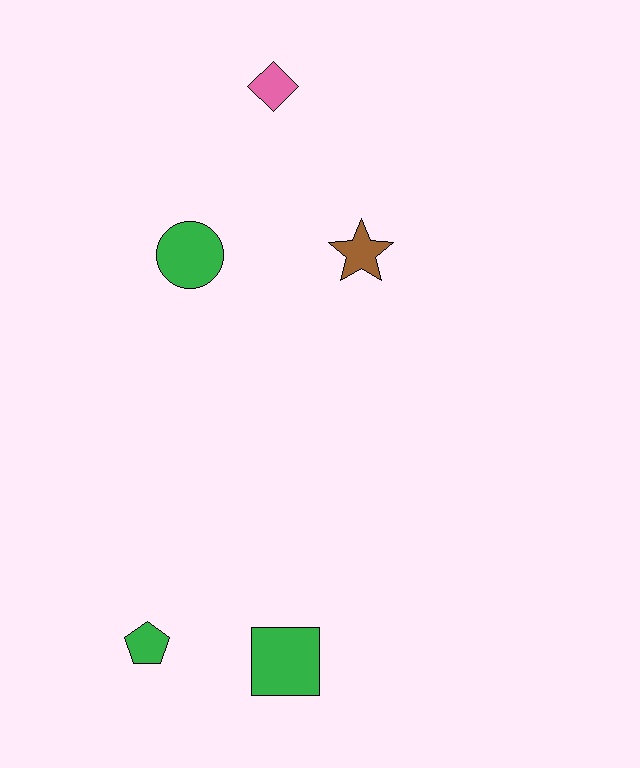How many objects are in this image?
There are 5 objects.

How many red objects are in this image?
There are no red objects.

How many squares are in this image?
There is 1 square.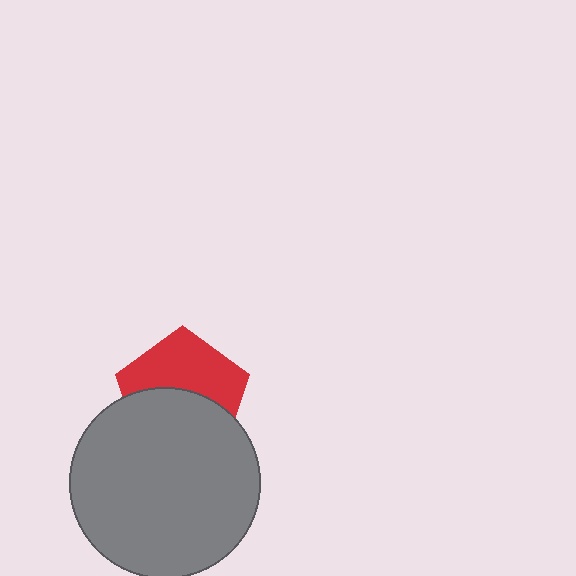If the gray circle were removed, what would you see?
You would see the complete red pentagon.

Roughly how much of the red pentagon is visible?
About half of it is visible (roughly 50%).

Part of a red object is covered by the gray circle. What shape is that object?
It is a pentagon.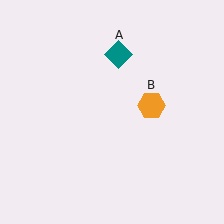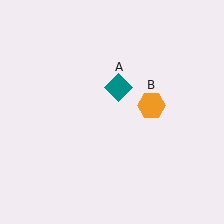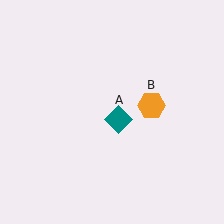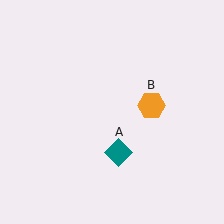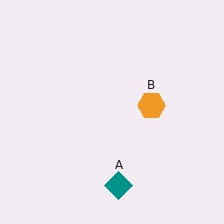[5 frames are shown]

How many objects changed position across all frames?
1 object changed position: teal diamond (object A).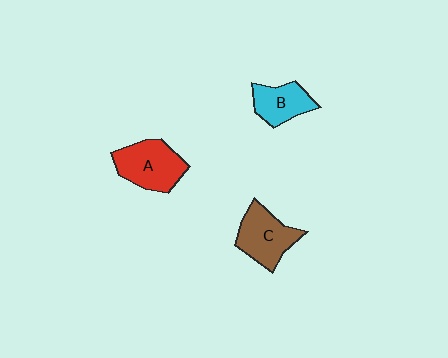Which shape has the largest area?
Shape A (red).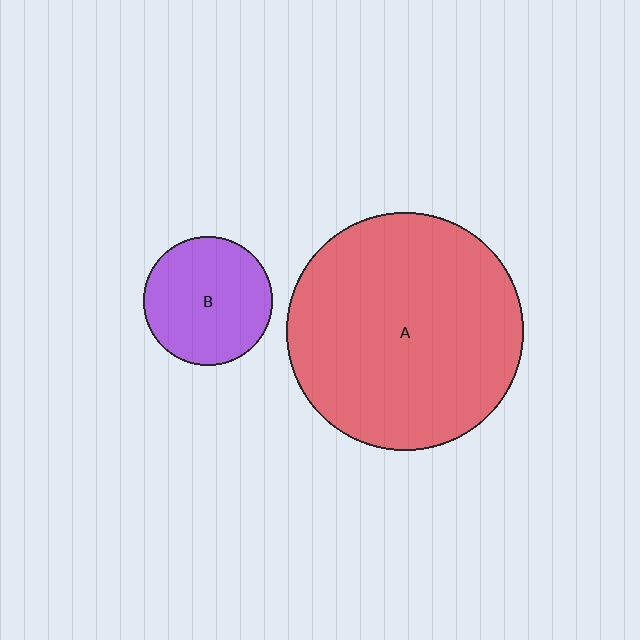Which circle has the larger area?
Circle A (red).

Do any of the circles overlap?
No, none of the circles overlap.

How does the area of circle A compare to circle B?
Approximately 3.4 times.